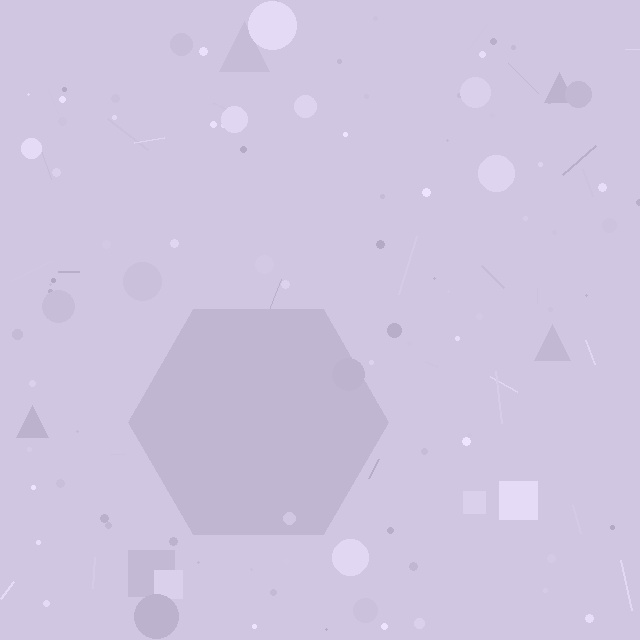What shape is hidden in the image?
A hexagon is hidden in the image.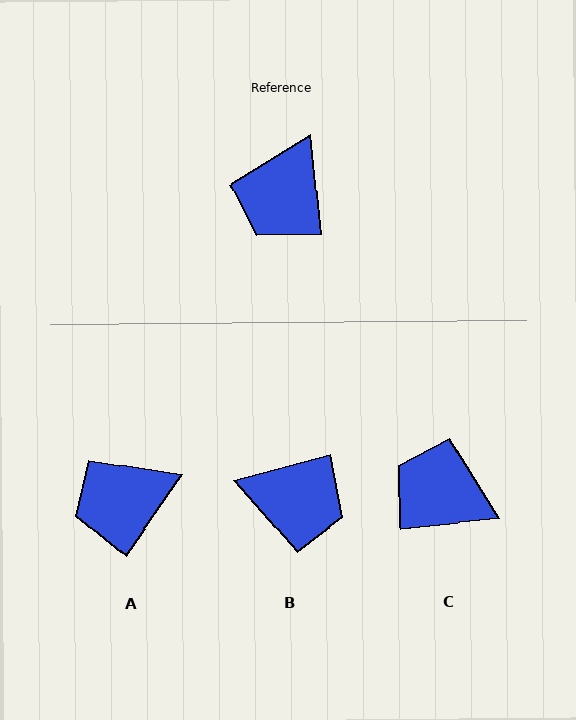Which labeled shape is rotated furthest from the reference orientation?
B, about 100 degrees away.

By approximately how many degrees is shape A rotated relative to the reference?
Approximately 40 degrees clockwise.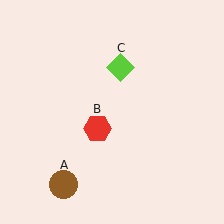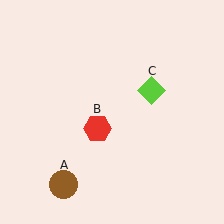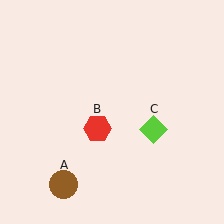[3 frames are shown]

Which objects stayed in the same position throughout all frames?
Brown circle (object A) and red hexagon (object B) remained stationary.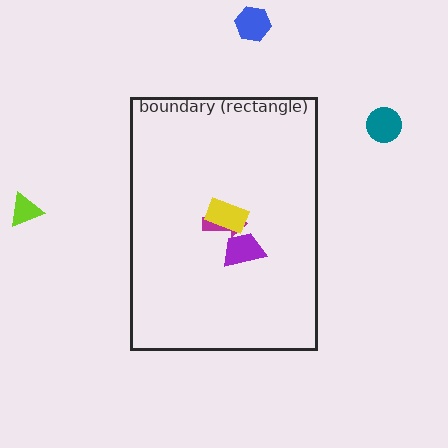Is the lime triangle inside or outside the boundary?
Outside.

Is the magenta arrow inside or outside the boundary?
Inside.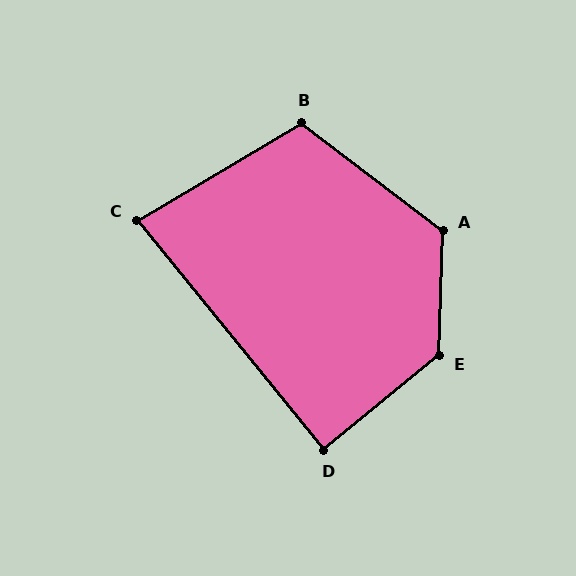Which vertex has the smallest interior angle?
C, at approximately 81 degrees.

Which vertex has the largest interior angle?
E, at approximately 131 degrees.